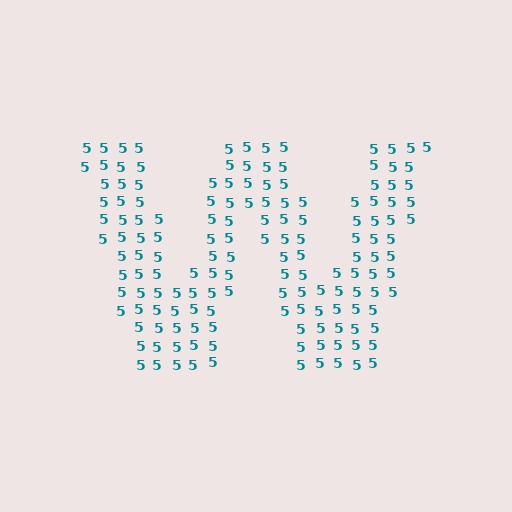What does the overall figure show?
The overall figure shows the letter W.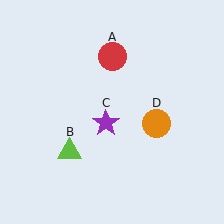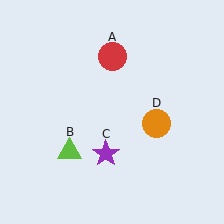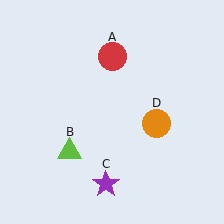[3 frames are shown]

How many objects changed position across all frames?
1 object changed position: purple star (object C).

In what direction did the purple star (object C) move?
The purple star (object C) moved down.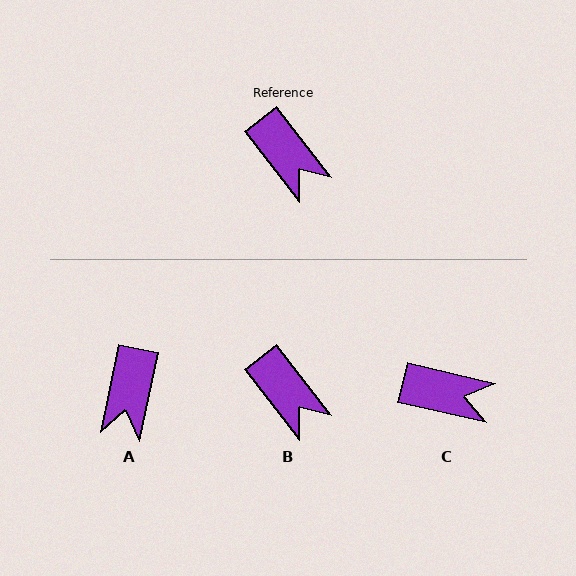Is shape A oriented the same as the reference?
No, it is off by about 50 degrees.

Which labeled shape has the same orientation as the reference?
B.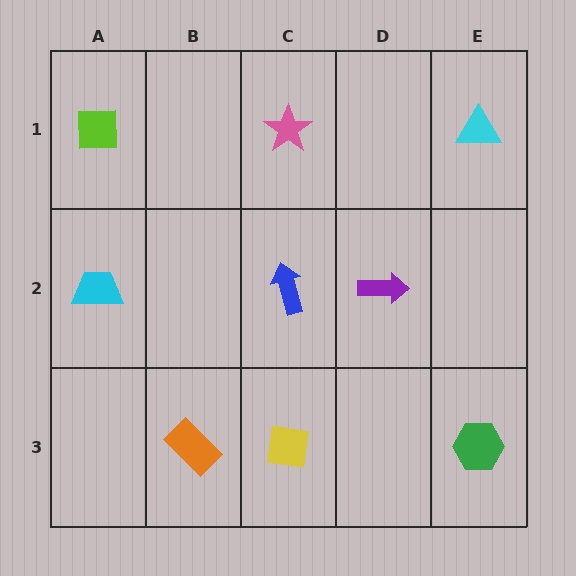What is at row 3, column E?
A green hexagon.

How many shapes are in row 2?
3 shapes.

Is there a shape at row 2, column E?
No, that cell is empty.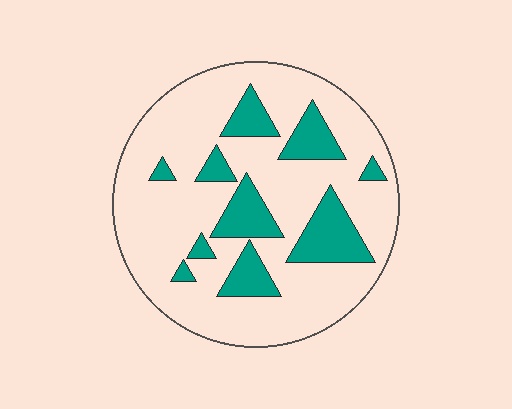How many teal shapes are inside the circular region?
10.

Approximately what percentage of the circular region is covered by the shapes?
Approximately 20%.